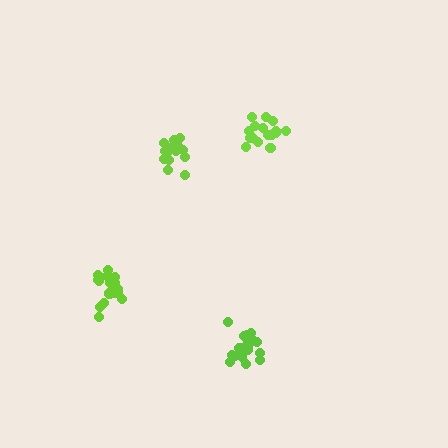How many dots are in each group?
Group 1: 19 dots, Group 2: 18 dots, Group 3: 15 dots, Group 4: 19 dots (71 total).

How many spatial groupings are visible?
There are 4 spatial groupings.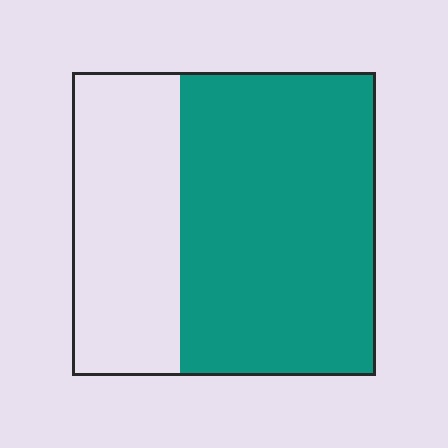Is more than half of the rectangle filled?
Yes.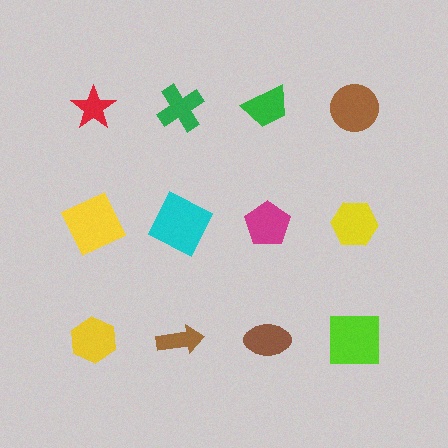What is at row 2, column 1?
A yellow square.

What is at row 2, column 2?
A cyan square.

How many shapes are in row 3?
4 shapes.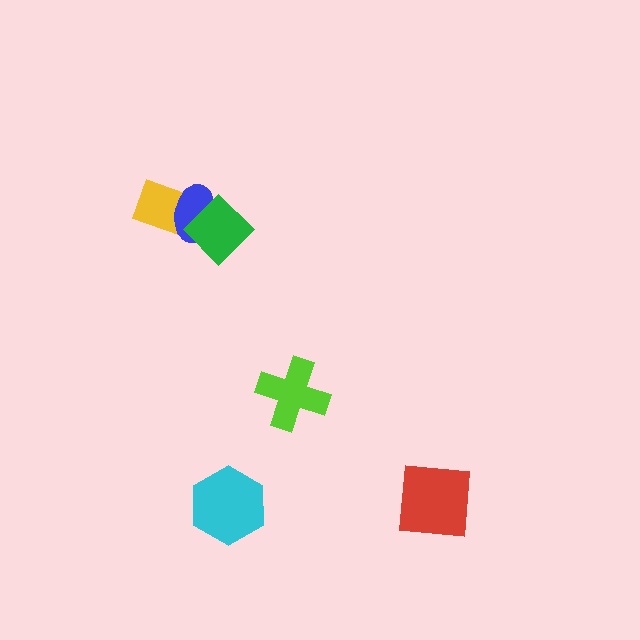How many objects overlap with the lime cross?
0 objects overlap with the lime cross.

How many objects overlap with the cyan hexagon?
0 objects overlap with the cyan hexagon.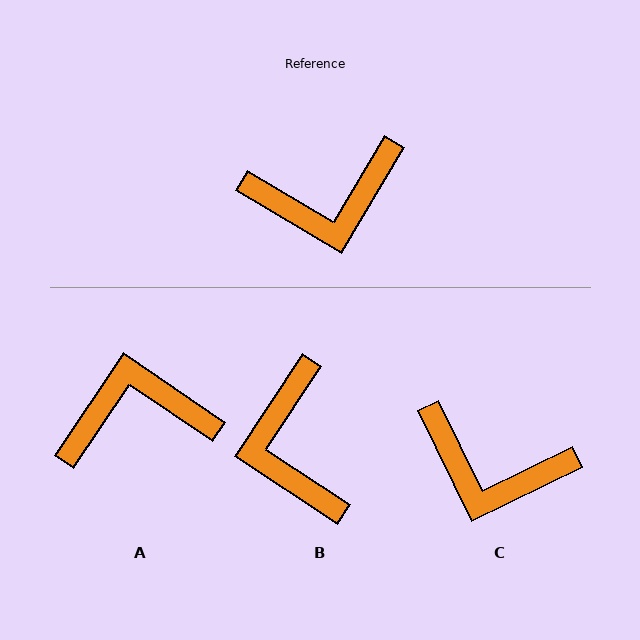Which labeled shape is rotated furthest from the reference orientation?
A, about 177 degrees away.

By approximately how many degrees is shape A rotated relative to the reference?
Approximately 177 degrees counter-clockwise.